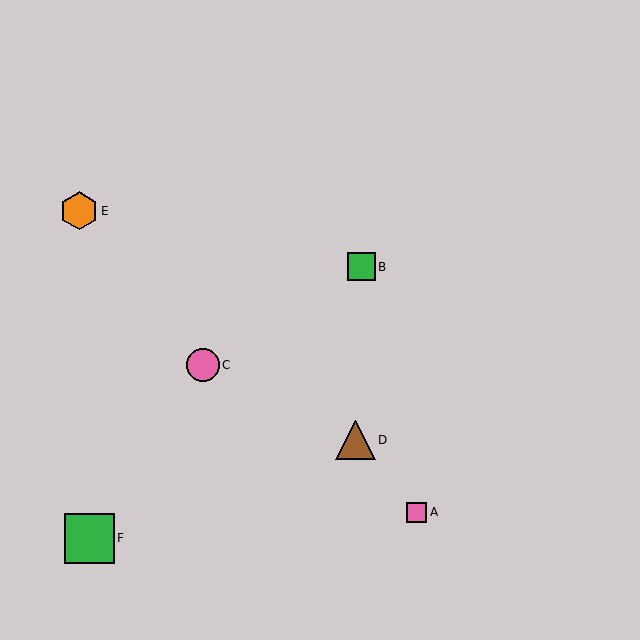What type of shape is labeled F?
Shape F is a green square.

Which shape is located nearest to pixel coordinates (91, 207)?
The orange hexagon (labeled E) at (79, 211) is nearest to that location.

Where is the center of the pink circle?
The center of the pink circle is at (203, 365).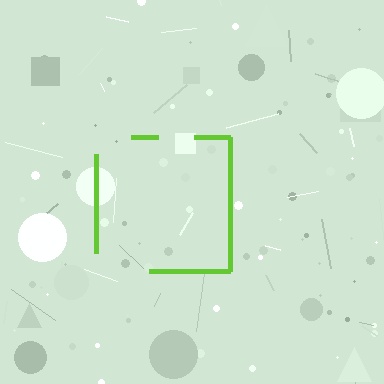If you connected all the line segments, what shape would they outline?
They would outline a square.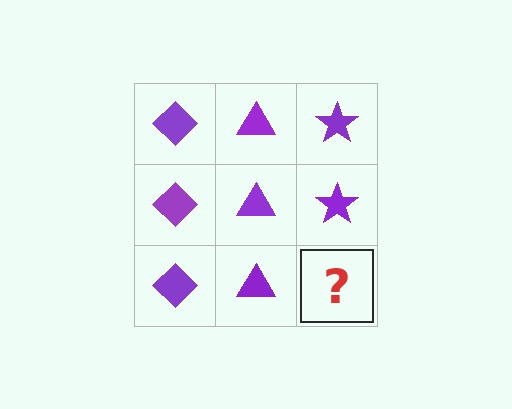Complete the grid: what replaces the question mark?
The question mark should be replaced with a purple star.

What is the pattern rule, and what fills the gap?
The rule is that each column has a consistent shape. The gap should be filled with a purple star.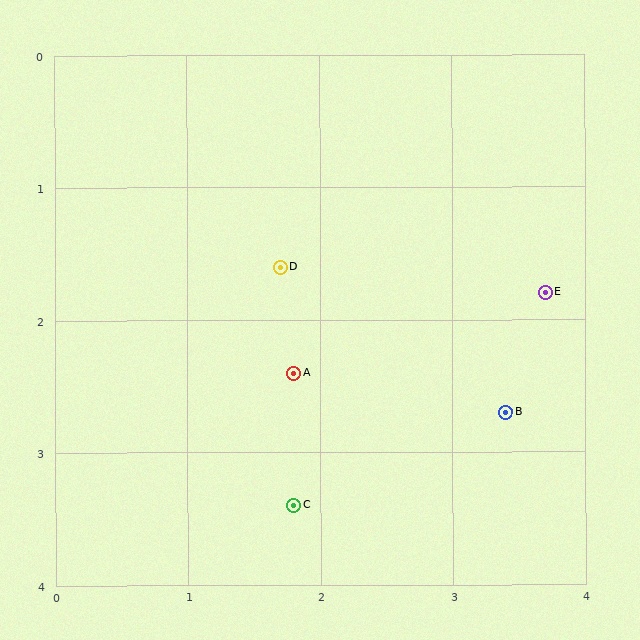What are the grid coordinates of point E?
Point E is at approximately (3.7, 1.8).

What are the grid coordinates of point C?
Point C is at approximately (1.8, 3.4).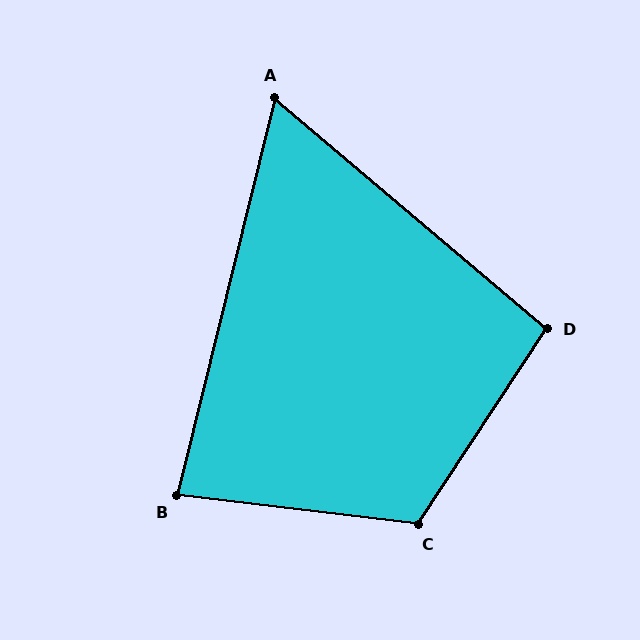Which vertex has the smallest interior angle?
A, at approximately 64 degrees.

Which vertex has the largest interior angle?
C, at approximately 116 degrees.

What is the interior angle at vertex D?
Approximately 97 degrees (obtuse).